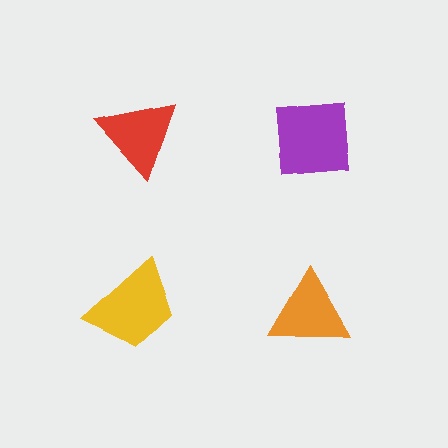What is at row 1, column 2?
A purple square.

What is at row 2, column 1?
A yellow trapezoid.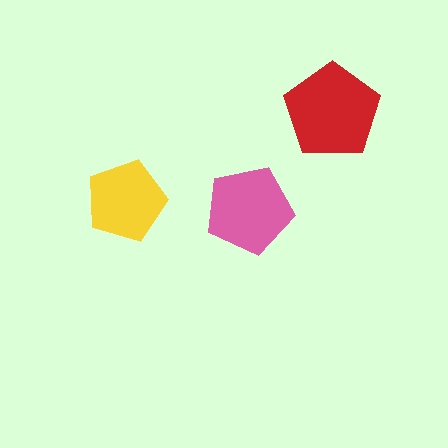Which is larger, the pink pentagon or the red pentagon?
The red one.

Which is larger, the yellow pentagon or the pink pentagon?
The pink one.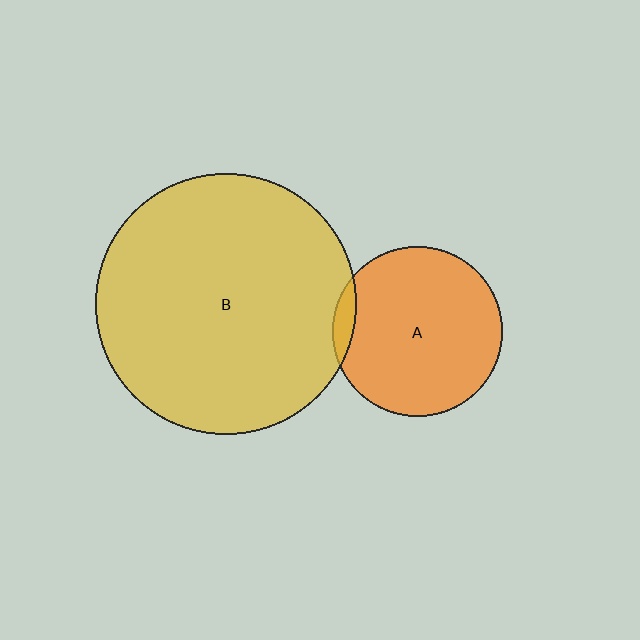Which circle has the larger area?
Circle B (yellow).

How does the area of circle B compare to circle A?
Approximately 2.4 times.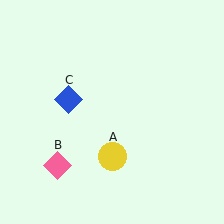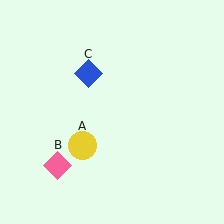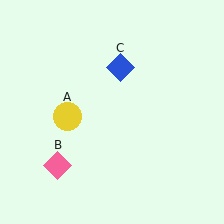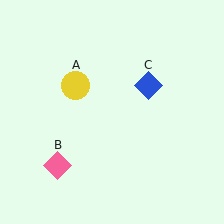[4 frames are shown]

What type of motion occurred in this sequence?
The yellow circle (object A), blue diamond (object C) rotated clockwise around the center of the scene.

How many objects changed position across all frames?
2 objects changed position: yellow circle (object A), blue diamond (object C).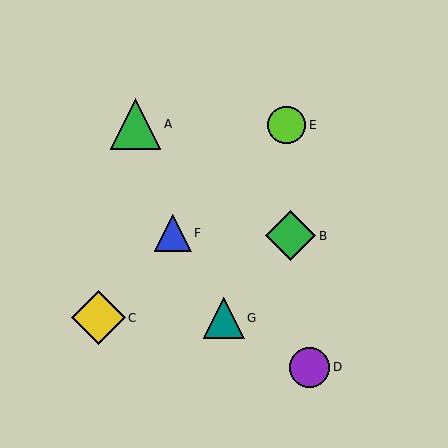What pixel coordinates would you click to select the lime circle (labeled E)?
Click at (287, 125) to select the lime circle E.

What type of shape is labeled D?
Shape D is a purple circle.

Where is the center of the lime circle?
The center of the lime circle is at (287, 125).